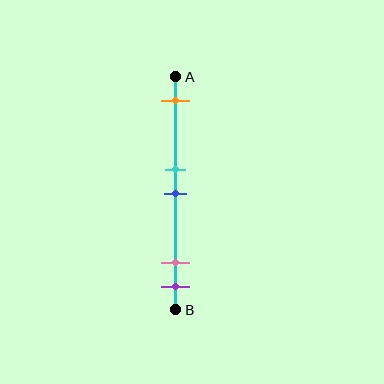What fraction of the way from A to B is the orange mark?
The orange mark is approximately 10% (0.1) of the way from A to B.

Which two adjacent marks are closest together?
The cyan and blue marks are the closest adjacent pair.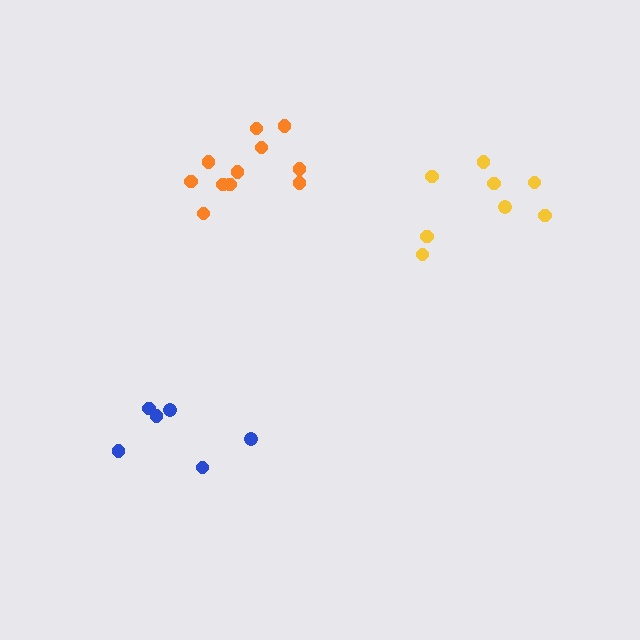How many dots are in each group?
Group 1: 8 dots, Group 2: 6 dots, Group 3: 11 dots (25 total).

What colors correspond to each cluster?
The clusters are colored: yellow, blue, orange.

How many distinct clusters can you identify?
There are 3 distinct clusters.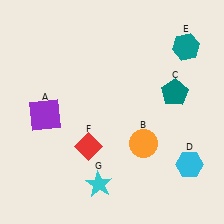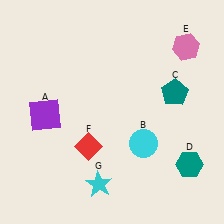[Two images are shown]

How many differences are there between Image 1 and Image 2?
There are 3 differences between the two images.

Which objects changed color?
B changed from orange to cyan. D changed from cyan to teal. E changed from teal to pink.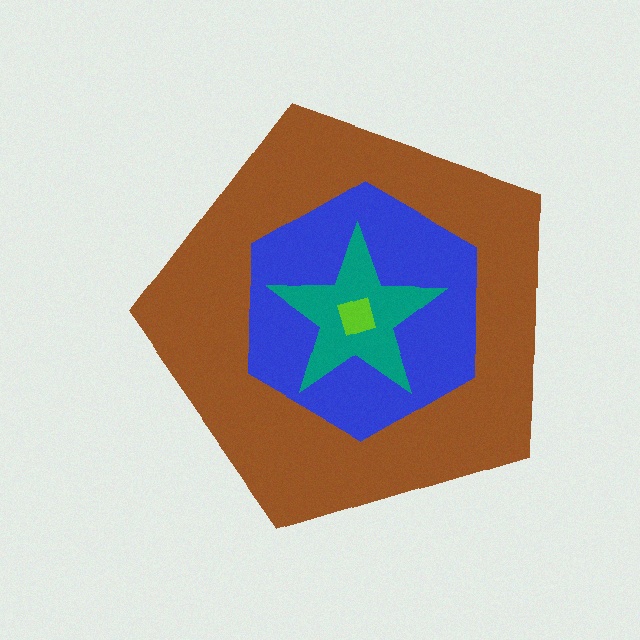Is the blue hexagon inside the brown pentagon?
Yes.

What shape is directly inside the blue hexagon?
The teal star.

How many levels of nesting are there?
4.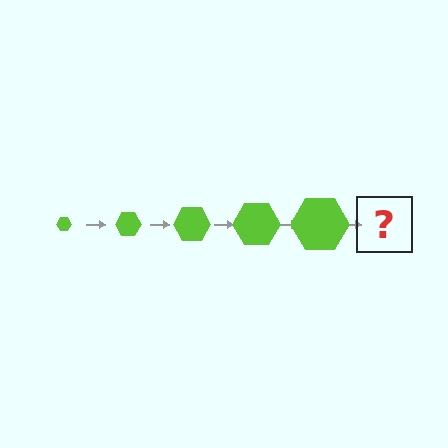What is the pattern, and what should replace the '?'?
The pattern is that the hexagon gets progressively larger each step. The '?' should be a lime hexagon, larger than the previous one.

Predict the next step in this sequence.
The next step is a lime hexagon, larger than the previous one.